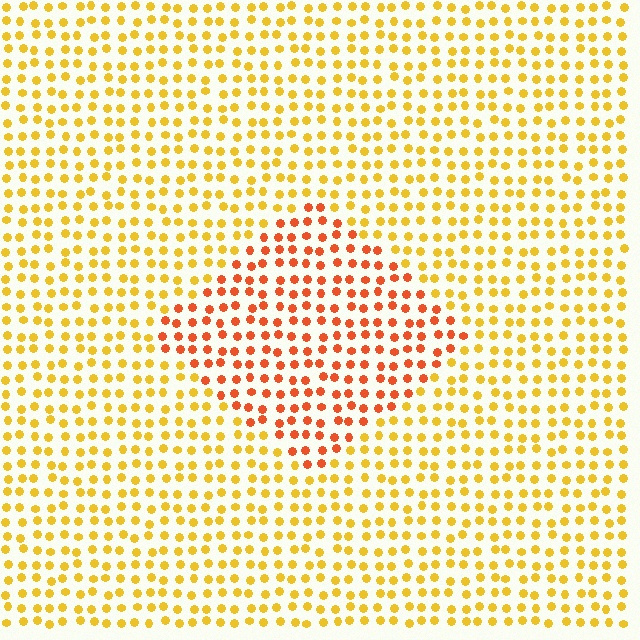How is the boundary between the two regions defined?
The boundary is defined purely by a slight shift in hue (about 35 degrees). Spacing, size, and orientation are identical on both sides.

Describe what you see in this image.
The image is filled with small yellow elements in a uniform arrangement. A diamond-shaped region is visible where the elements are tinted to a slightly different hue, forming a subtle color boundary.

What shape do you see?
I see a diamond.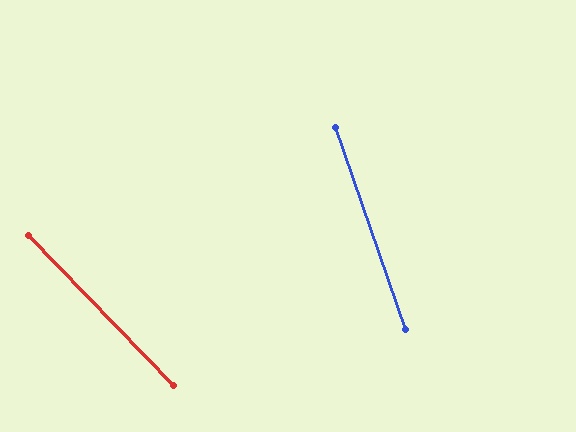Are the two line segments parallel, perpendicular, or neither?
Neither parallel nor perpendicular — they differ by about 25°.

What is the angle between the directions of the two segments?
Approximately 25 degrees.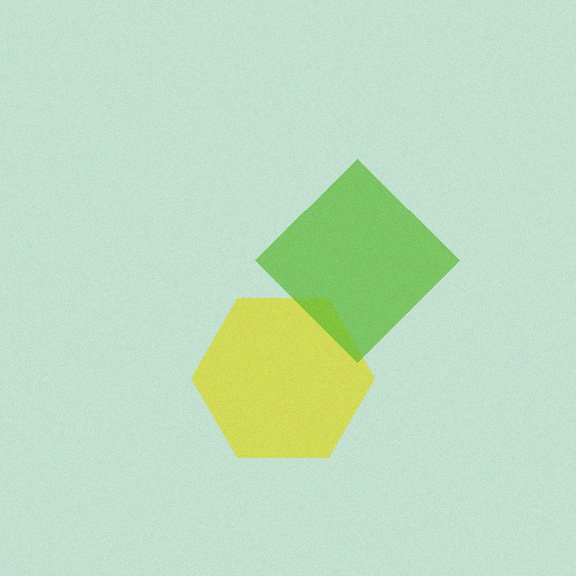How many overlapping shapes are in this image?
There are 2 overlapping shapes in the image.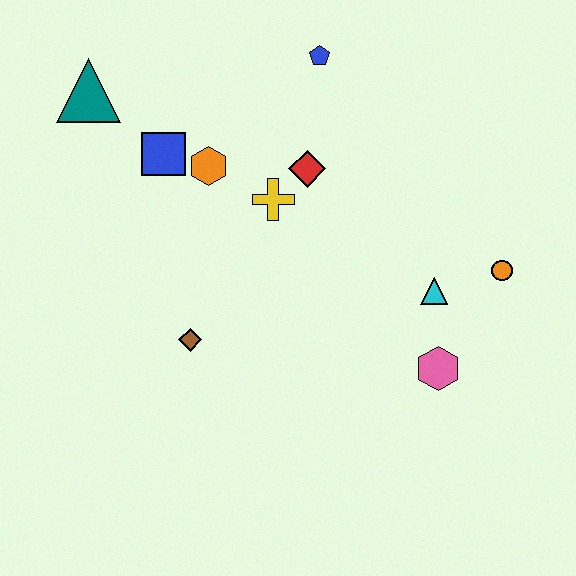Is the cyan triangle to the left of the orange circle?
Yes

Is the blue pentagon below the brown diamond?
No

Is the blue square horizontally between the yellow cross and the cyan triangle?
No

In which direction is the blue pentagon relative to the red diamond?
The blue pentagon is above the red diamond.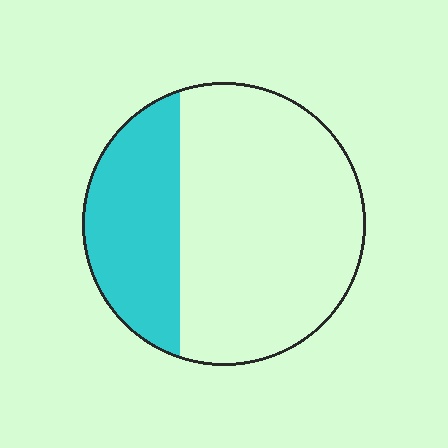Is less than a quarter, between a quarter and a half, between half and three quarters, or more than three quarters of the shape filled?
Between a quarter and a half.